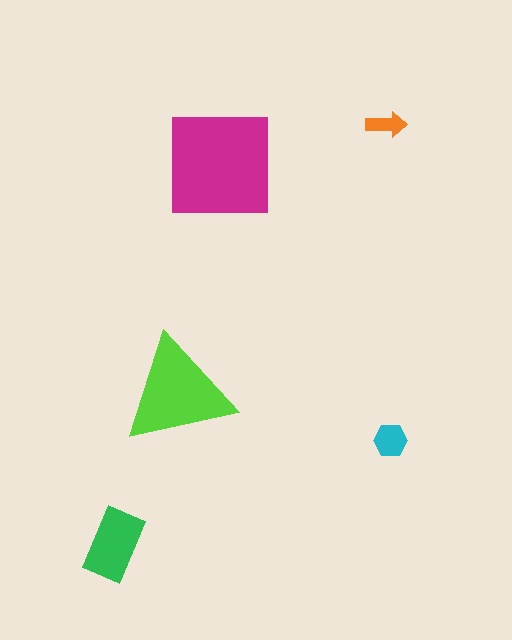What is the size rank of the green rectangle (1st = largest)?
3rd.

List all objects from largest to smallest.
The magenta square, the lime triangle, the green rectangle, the cyan hexagon, the orange arrow.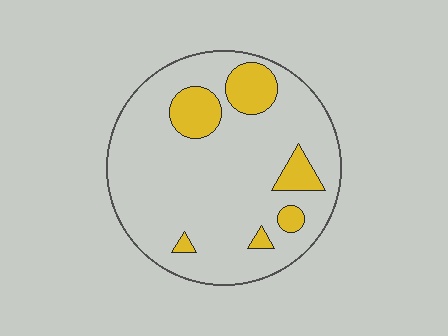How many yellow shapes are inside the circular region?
6.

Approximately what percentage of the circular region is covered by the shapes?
Approximately 15%.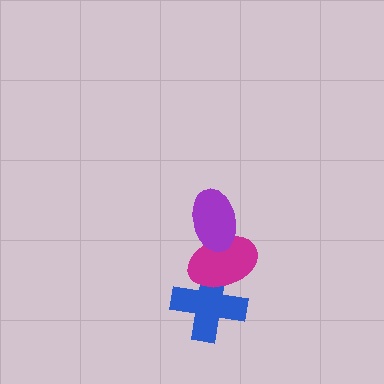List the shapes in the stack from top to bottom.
From top to bottom: the purple ellipse, the magenta ellipse, the blue cross.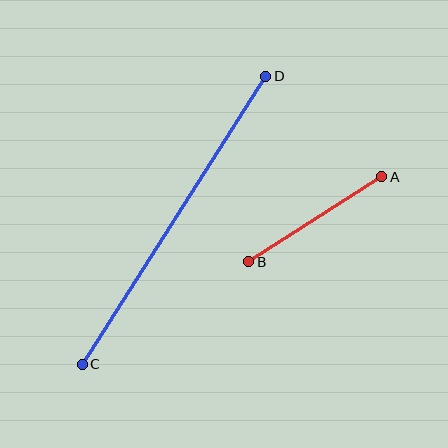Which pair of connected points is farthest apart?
Points C and D are farthest apart.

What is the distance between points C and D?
The distance is approximately 342 pixels.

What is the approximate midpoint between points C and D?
The midpoint is at approximately (174, 220) pixels.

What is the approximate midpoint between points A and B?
The midpoint is at approximately (315, 219) pixels.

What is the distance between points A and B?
The distance is approximately 158 pixels.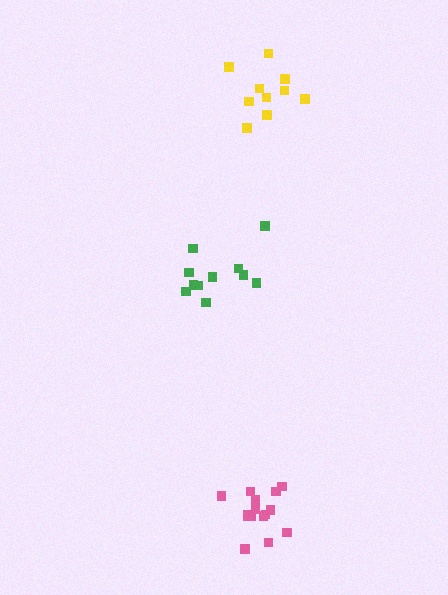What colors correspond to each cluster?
The clusters are colored: pink, green, yellow.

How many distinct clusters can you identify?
There are 3 distinct clusters.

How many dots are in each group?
Group 1: 15 dots, Group 2: 11 dots, Group 3: 10 dots (36 total).